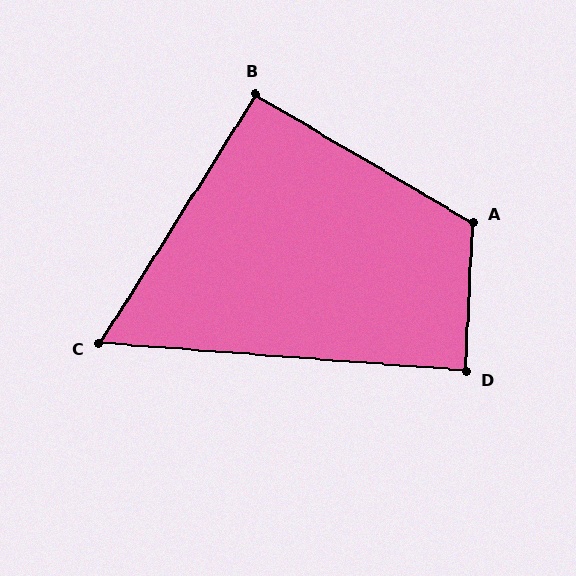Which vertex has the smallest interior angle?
C, at approximately 62 degrees.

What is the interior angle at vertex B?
Approximately 92 degrees (approximately right).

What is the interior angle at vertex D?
Approximately 88 degrees (approximately right).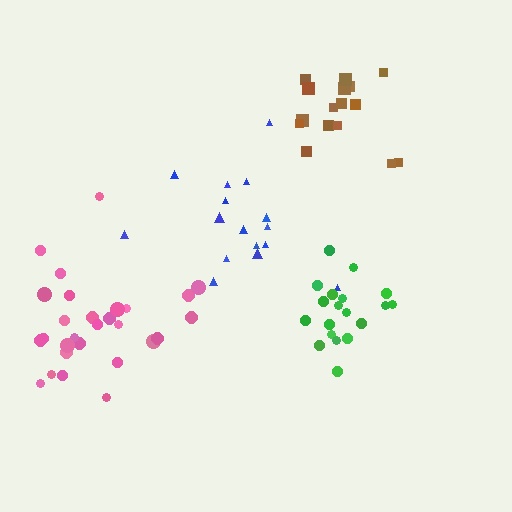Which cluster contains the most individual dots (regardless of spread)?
Pink (28).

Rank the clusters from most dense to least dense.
green, brown, pink, blue.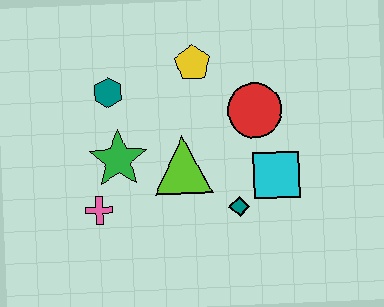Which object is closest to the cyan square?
The teal diamond is closest to the cyan square.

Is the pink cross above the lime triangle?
No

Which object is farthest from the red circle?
The pink cross is farthest from the red circle.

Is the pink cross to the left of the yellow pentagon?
Yes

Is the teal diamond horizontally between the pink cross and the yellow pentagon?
No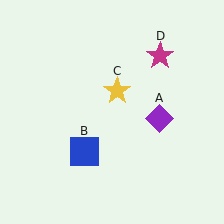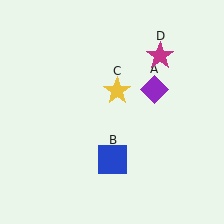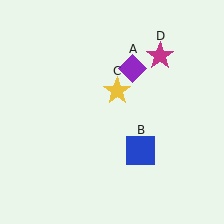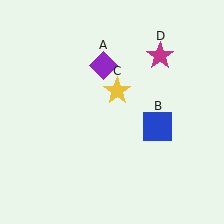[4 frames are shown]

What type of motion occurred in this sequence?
The purple diamond (object A), blue square (object B) rotated counterclockwise around the center of the scene.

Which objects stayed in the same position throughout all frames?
Yellow star (object C) and magenta star (object D) remained stationary.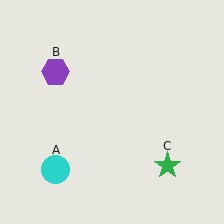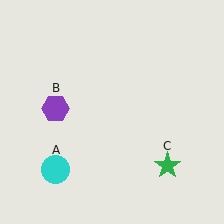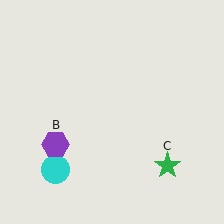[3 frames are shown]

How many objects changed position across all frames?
1 object changed position: purple hexagon (object B).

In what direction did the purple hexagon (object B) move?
The purple hexagon (object B) moved down.